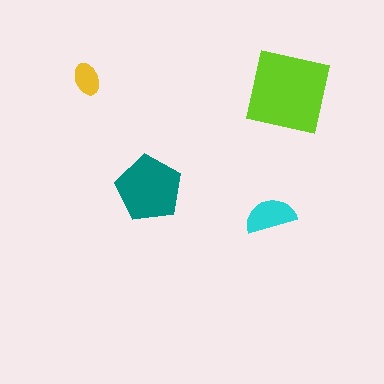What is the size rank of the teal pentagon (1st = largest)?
2nd.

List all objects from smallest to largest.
The yellow ellipse, the cyan semicircle, the teal pentagon, the lime square.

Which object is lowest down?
The cyan semicircle is bottommost.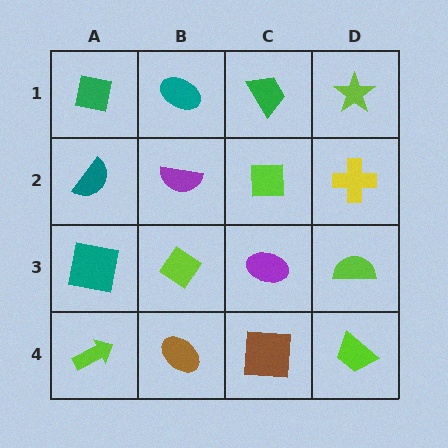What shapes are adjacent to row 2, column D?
A lime star (row 1, column D), a lime semicircle (row 3, column D), a lime square (row 2, column C).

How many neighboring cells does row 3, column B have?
4.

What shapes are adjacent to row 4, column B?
A lime diamond (row 3, column B), a lime arrow (row 4, column A), a brown square (row 4, column C).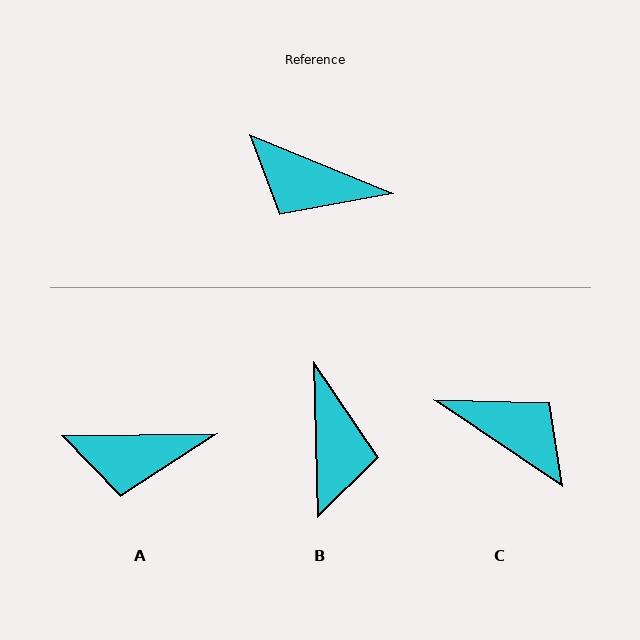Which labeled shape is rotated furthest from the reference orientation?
C, about 168 degrees away.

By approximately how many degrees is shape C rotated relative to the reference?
Approximately 168 degrees counter-clockwise.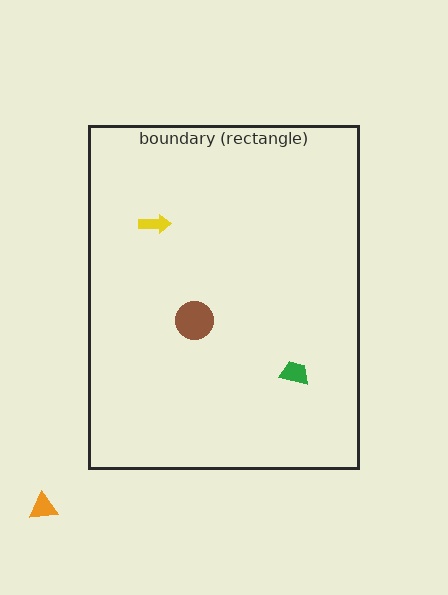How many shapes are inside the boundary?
3 inside, 1 outside.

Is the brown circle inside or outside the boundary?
Inside.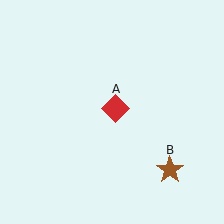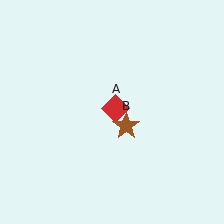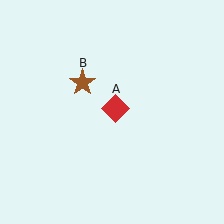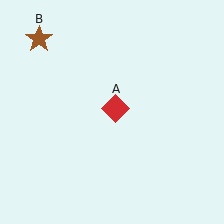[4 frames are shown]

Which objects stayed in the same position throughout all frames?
Red diamond (object A) remained stationary.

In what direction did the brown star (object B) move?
The brown star (object B) moved up and to the left.